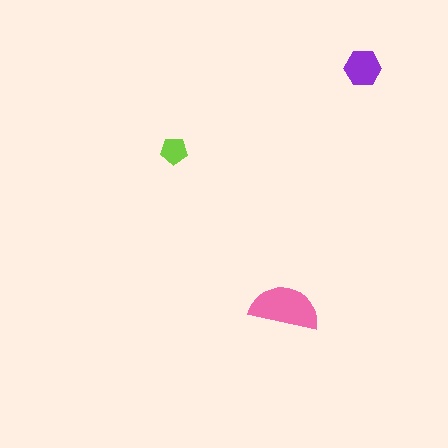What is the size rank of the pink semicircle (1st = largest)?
1st.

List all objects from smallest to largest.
The lime pentagon, the purple hexagon, the pink semicircle.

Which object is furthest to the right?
The purple hexagon is rightmost.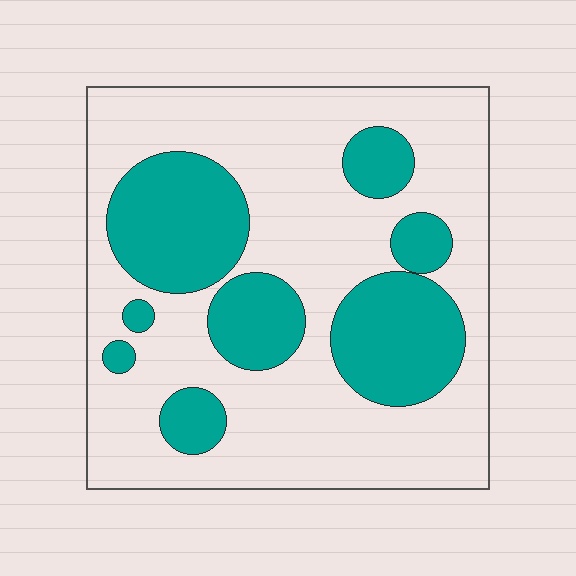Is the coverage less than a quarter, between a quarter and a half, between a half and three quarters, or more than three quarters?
Between a quarter and a half.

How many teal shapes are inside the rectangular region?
8.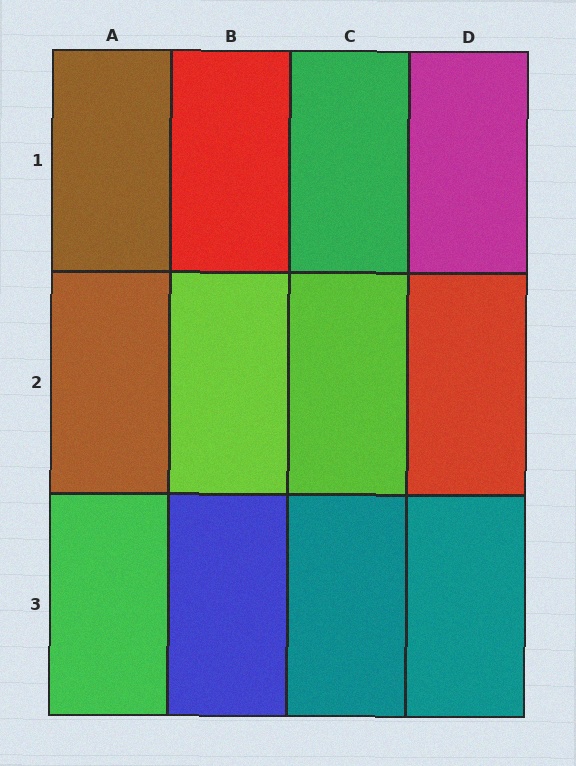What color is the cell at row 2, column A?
Brown.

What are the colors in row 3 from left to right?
Green, blue, teal, teal.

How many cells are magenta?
1 cell is magenta.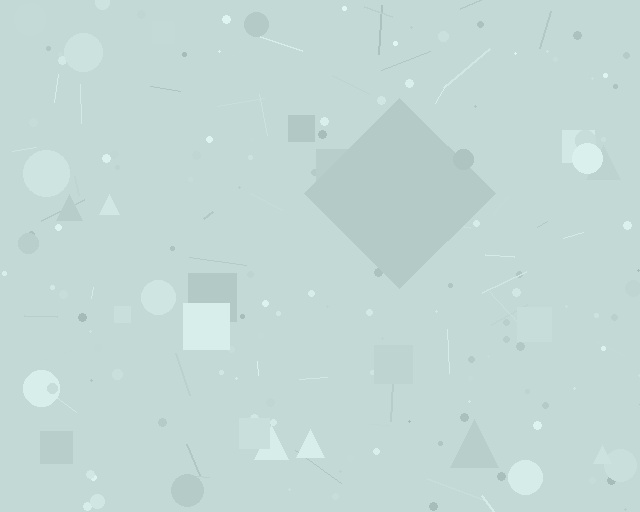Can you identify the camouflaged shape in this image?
The camouflaged shape is a diamond.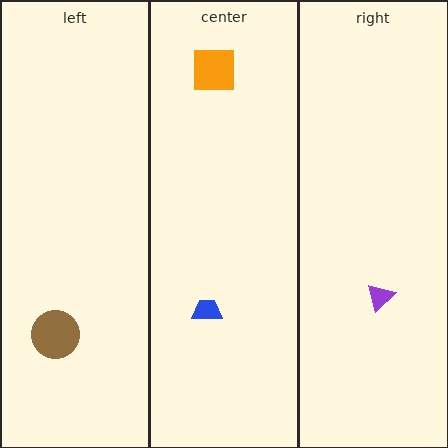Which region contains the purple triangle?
The right region.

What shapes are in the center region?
The orange square, the blue trapezoid.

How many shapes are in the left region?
1.